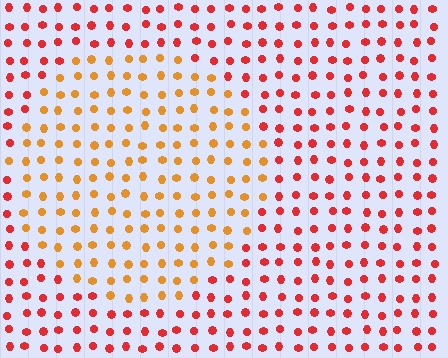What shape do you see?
I see a circle.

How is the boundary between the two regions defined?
The boundary is defined purely by a slight shift in hue (about 36 degrees). Spacing, size, and orientation are identical on both sides.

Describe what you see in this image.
The image is filled with small red elements in a uniform arrangement. A circle-shaped region is visible where the elements are tinted to a slightly different hue, forming a subtle color boundary.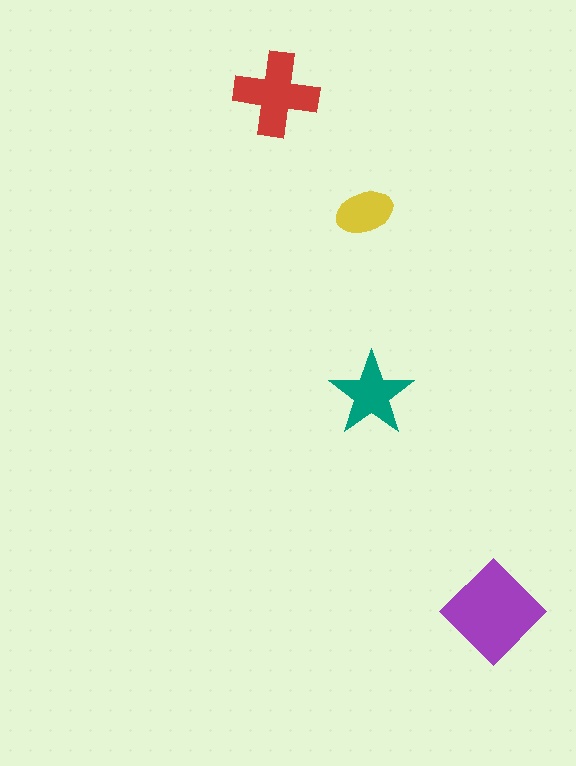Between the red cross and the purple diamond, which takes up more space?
The purple diamond.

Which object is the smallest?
The yellow ellipse.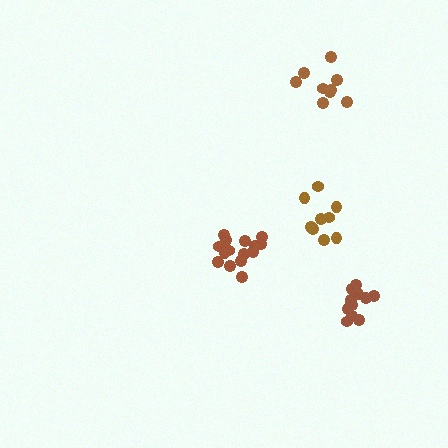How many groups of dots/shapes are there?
There are 4 groups.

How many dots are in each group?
Group 1: 15 dots, Group 2: 9 dots, Group 3: 9 dots, Group 4: 12 dots (45 total).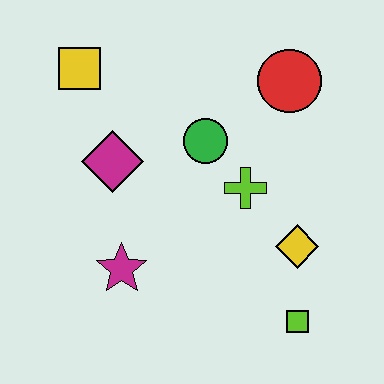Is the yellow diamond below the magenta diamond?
Yes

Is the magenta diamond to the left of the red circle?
Yes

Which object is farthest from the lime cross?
The yellow square is farthest from the lime cross.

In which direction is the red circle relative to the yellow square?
The red circle is to the right of the yellow square.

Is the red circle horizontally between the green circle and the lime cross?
No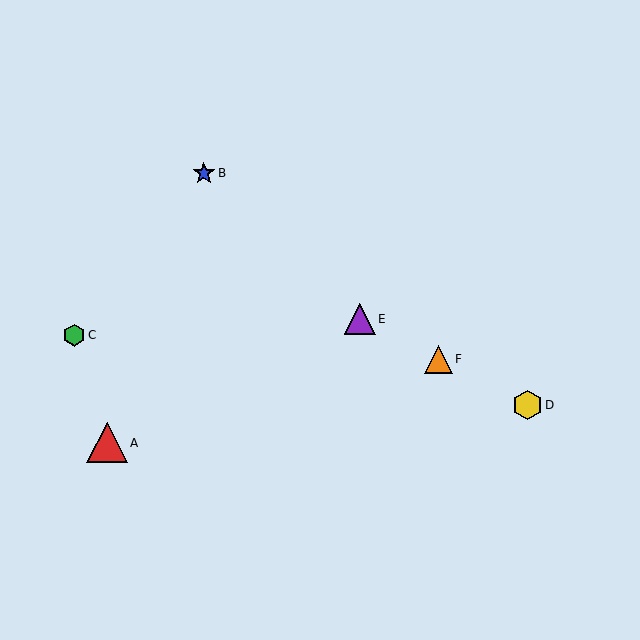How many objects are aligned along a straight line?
3 objects (D, E, F) are aligned along a straight line.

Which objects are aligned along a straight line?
Objects D, E, F are aligned along a straight line.